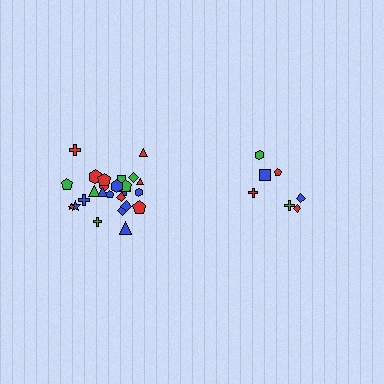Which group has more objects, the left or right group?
The left group.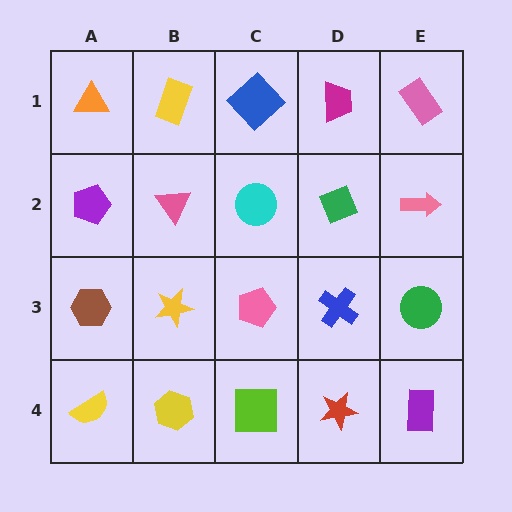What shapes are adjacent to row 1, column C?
A cyan circle (row 2, column C), a yellow rectangle (row 1, column B), a magenta trapezoid (row 1, column D).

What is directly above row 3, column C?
A cyan circle.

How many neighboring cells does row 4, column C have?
3.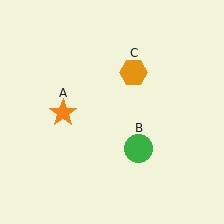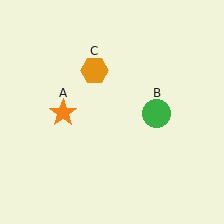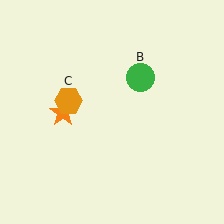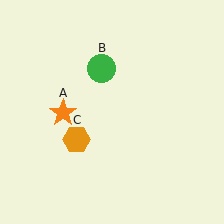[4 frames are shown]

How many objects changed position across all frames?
2 objects changed position: green circle (object B), orange hexagon (object C).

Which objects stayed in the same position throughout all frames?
Orange star (object A) remained stationary.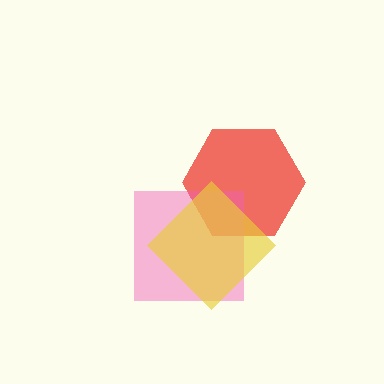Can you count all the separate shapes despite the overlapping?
Yes, there are 3 separate shapes.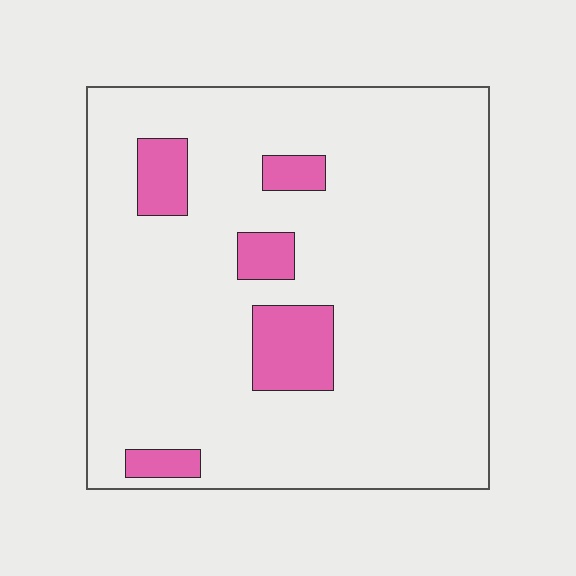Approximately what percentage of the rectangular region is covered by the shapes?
Approximately 10%.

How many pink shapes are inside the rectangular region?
5.